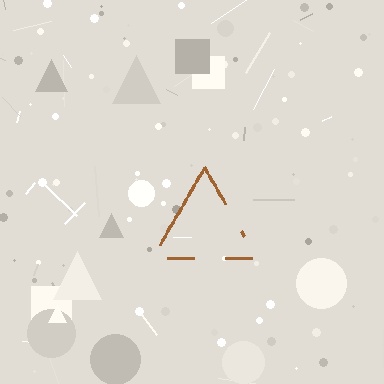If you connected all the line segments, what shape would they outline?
They would outline a triangle.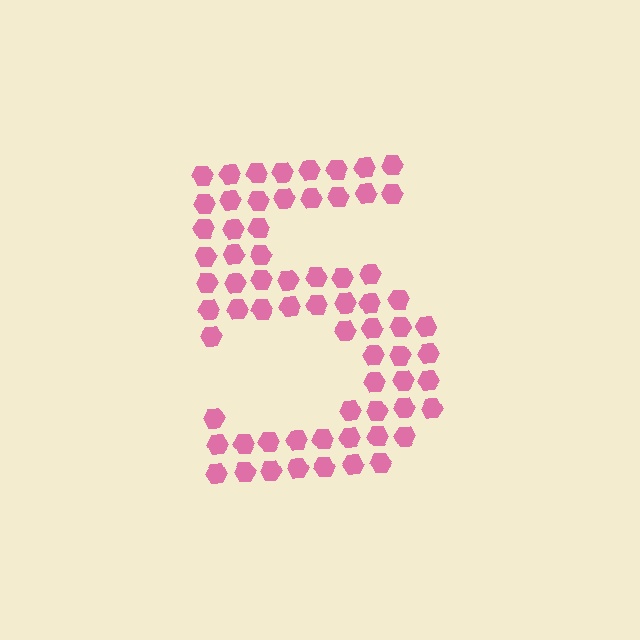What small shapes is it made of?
It is made of small hexagons.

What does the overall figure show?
The overall figure shows the digit 5.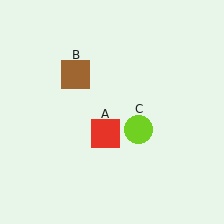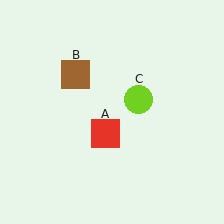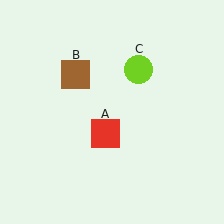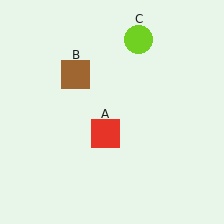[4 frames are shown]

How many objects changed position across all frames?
1 object changed position: lime circle (object C).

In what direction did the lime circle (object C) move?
The lime circle (object C) moved up.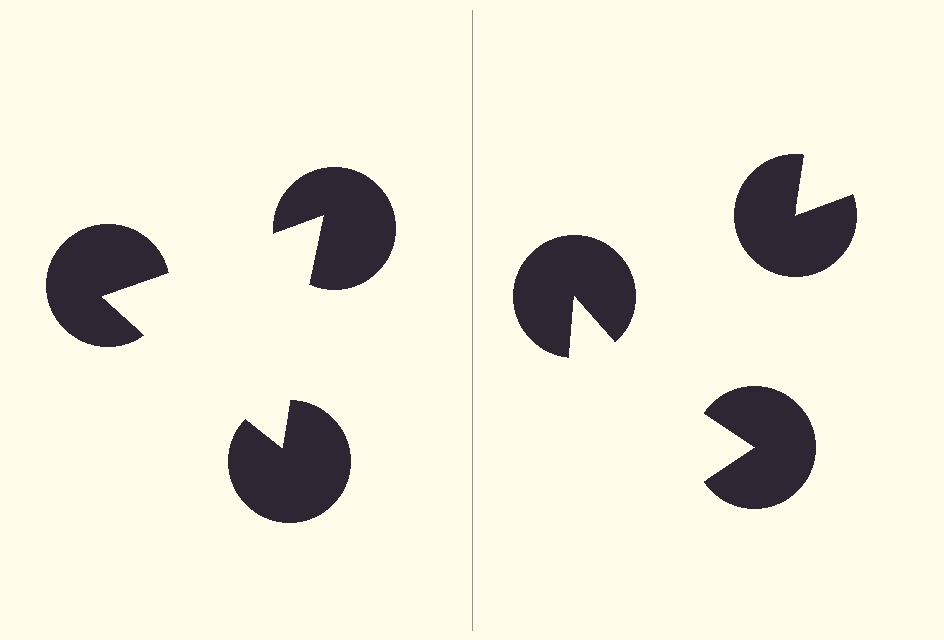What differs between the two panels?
The pac-man discs are positioned identically on both sides; only the wedge orientations differ. On the left they align to a triangle; on the right they are misaligned.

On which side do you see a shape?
An illusory triangle appears on the left side. On the right side the wedge cuts are rotated, so no coherent shape forms.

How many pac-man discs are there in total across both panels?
6 — 3 on each side.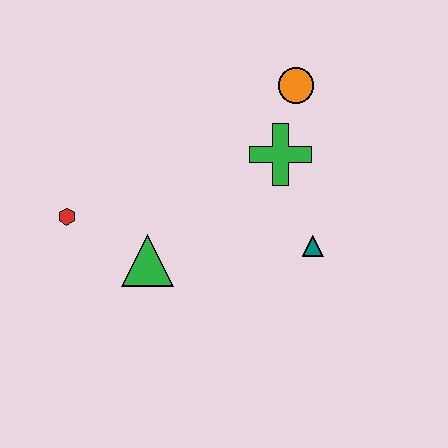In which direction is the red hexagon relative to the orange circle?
The red hexagon is to the left of the orange circle.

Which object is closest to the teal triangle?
The green cross is closest to the teal triangle.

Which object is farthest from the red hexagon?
The orange circle is farthest from the red hexagon.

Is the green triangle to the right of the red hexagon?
Yes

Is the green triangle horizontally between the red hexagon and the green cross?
Yes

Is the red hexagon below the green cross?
Yes